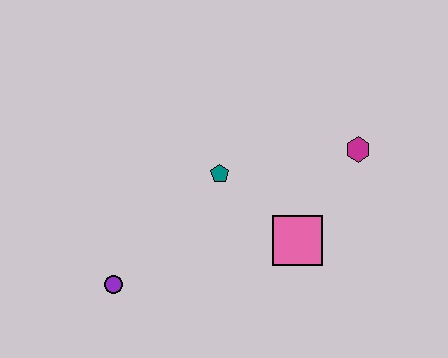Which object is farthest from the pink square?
The purple circle is farthest from the pink square.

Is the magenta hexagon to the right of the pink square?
Yes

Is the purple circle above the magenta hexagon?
No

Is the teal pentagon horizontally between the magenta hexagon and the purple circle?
Yes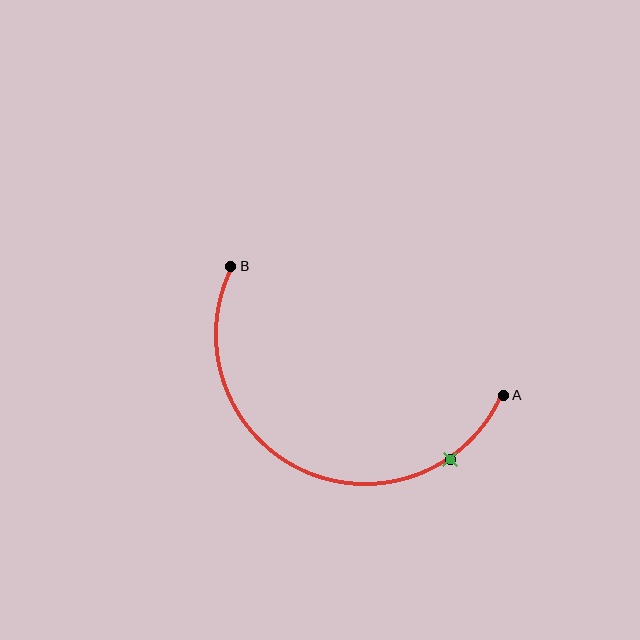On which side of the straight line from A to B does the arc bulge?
The arc bulges below the straight line connecting A and B.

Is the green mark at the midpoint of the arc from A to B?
No. The green mark lies on the arc but is closer to endpoint A. The arc midpoint would be at the point on the curve equidistant along the arc from both A and B.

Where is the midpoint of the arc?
The arc midpoint is the point on the curve farthest from the straight line joining A and B. It sits below that line.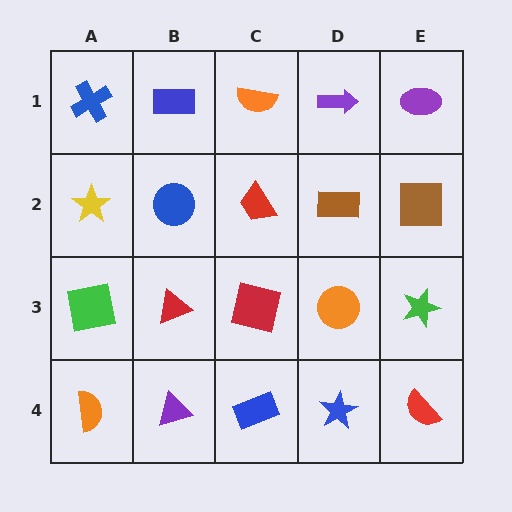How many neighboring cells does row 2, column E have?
3.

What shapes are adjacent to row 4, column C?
A red square (row 3, column C), a purple triangle (row 4, column B), a blue star (row 4, column D).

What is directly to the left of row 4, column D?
A blue rectangle.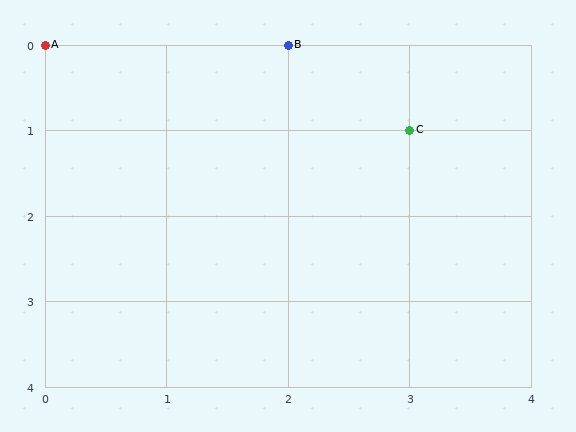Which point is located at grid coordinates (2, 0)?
Point B is at (2, 0).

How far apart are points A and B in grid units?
Points A and B are 2 columns apart.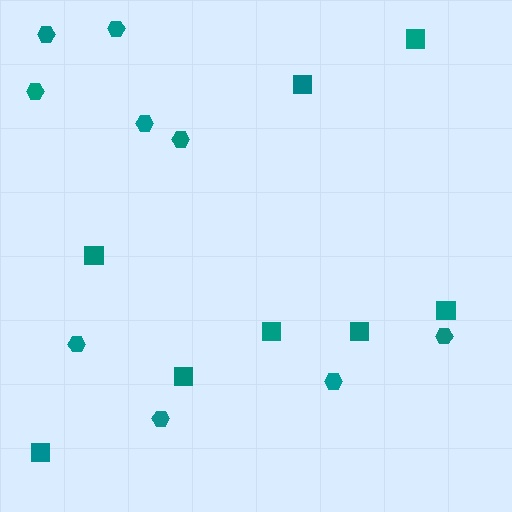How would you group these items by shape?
There are 2 groups: one group of squares (8) and one group of hexagons (9).